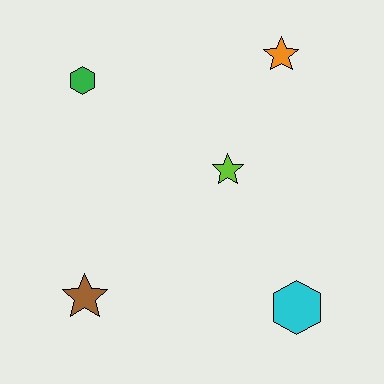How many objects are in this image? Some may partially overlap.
There are 5 objects.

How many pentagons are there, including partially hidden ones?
There are no pentagons.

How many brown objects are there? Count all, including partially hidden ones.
There is 1 brown object.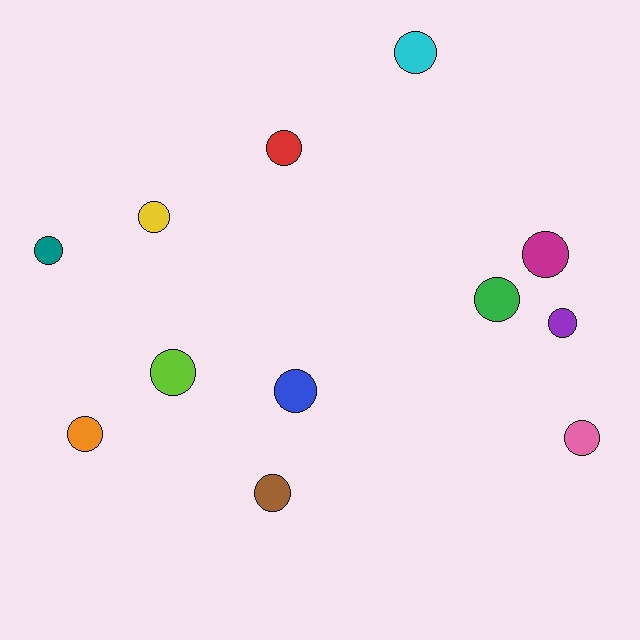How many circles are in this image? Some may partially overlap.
There are 12 circles.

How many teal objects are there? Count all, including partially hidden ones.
There is 1 teal object.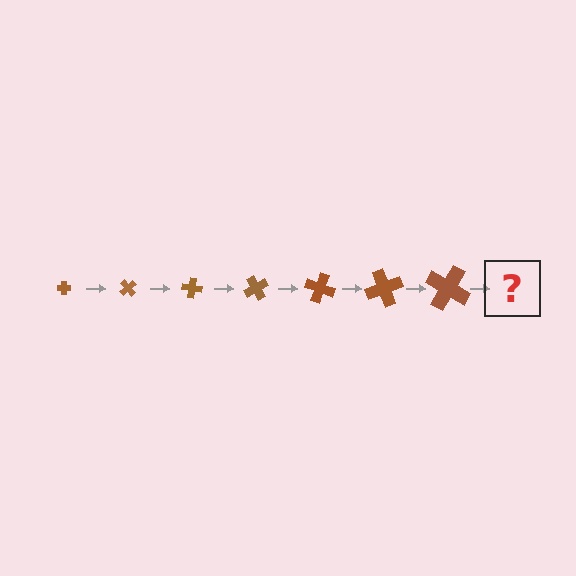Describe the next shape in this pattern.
It should be a cross, larger than the previous one and rotated 350 degrees from the start.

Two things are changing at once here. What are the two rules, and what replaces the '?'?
The two rules are that the cross grows larger each step and it rotates 50 degrees each step. The '?' should be a cross, larger than the previous one and rotated 350 degrees from the start.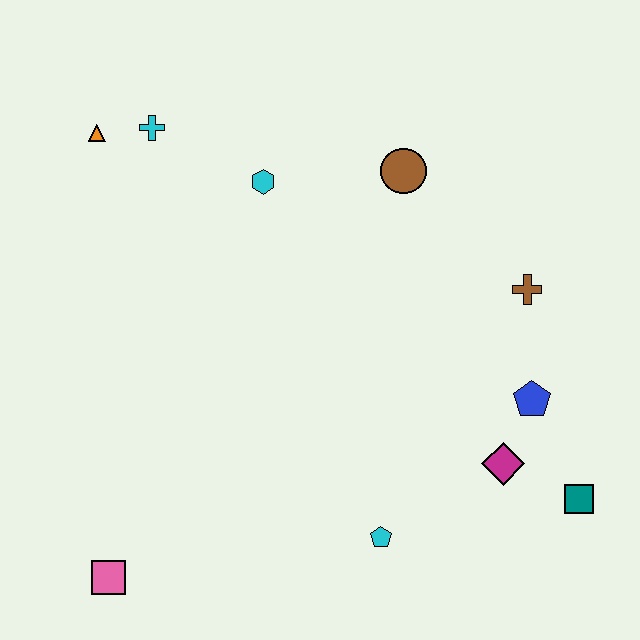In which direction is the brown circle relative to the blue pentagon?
The brown circle is above the blue pentagon.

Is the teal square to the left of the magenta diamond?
No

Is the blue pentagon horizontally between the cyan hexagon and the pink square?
No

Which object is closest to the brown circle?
The cyan hexagon is closest to the brown circle.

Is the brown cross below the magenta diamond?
No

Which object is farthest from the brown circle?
The pink square is farthest from the brown circle.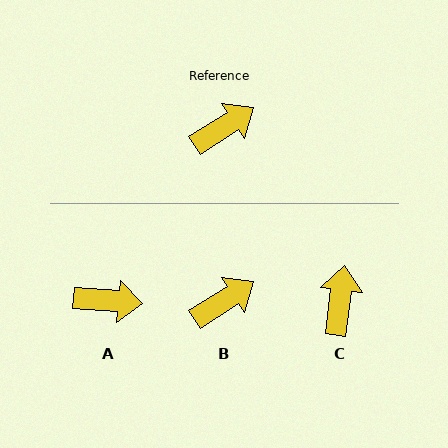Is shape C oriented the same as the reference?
No, it is off by about 50 degrees.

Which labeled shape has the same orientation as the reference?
B.